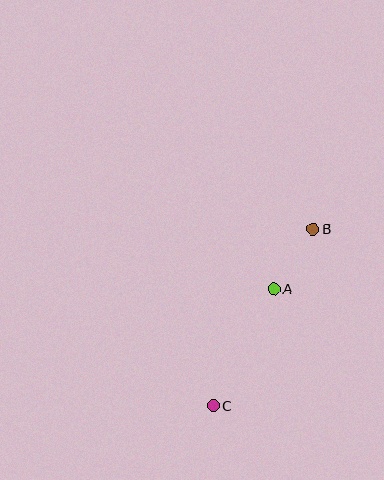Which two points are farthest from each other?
Points B and C are farthest from each other.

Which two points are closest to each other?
Points A and B are closest to each other.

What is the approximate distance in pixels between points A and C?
The distance between A and C is approximately 132 pixels.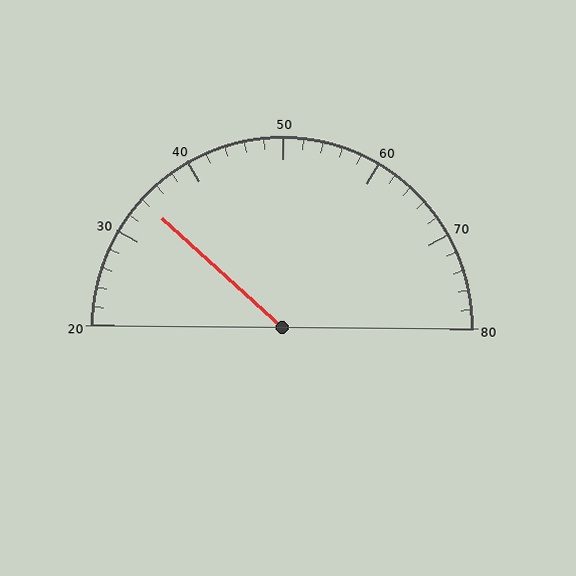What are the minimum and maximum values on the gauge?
The gauge ranges from 20 to 80.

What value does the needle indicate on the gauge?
The needle indicates approximately 34.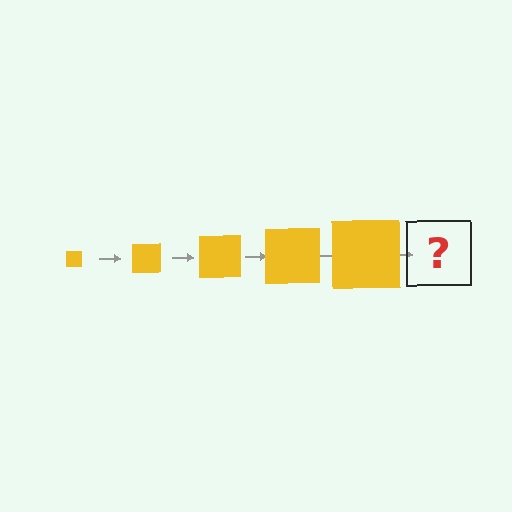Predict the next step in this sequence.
The next step is a yellow square, larger than the previous one.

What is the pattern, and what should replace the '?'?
The pattern is that the square gets progressively larger each step. The '?' should be a yellow square, larger than the previous one.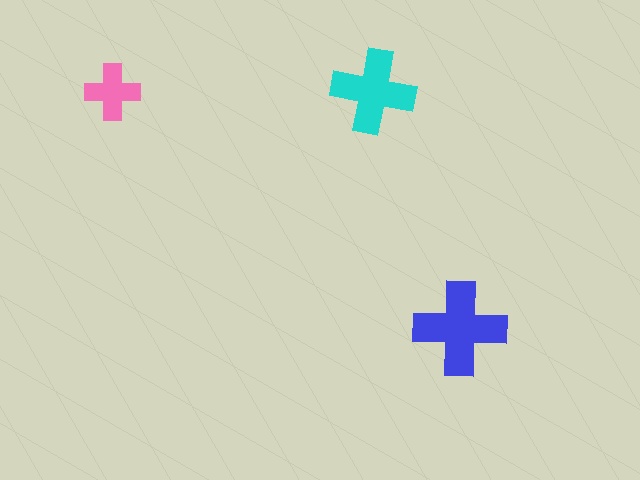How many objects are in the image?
There are 3 objects in the image.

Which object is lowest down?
The blue cross is bottommost.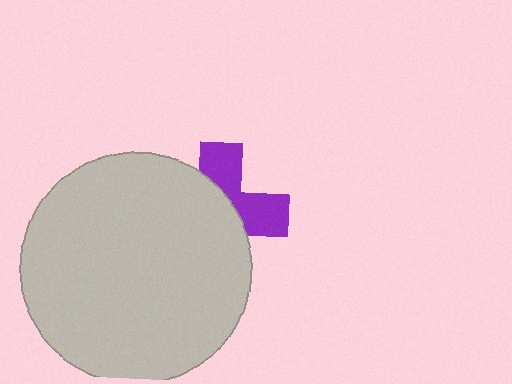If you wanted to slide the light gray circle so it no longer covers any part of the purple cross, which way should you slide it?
Slide it left — that is the most direct way to separate the two shapes.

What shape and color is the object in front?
The object in front is a light gray circle.